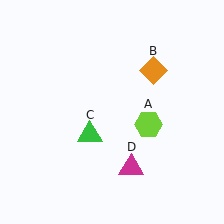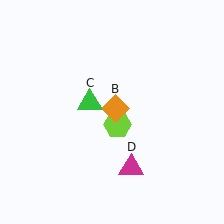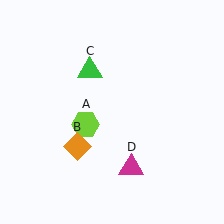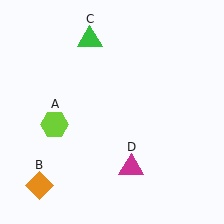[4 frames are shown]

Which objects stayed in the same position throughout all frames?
Magenta triangle (object D) remained stationary.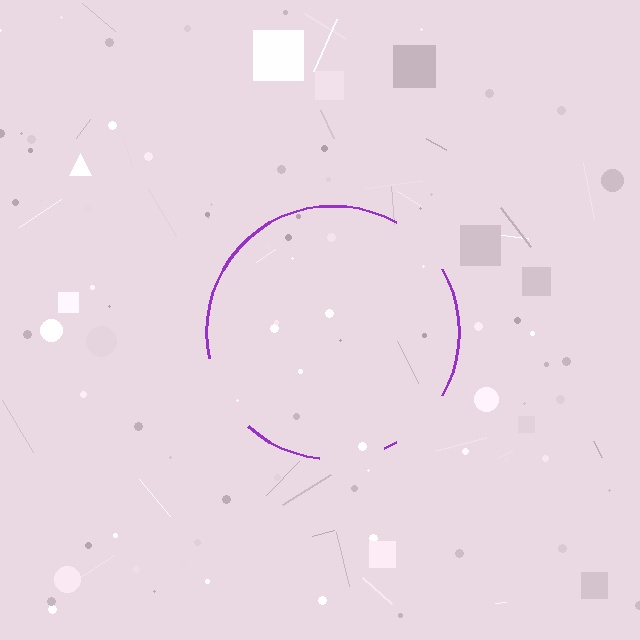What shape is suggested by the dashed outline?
The dashed outline suggests a circle.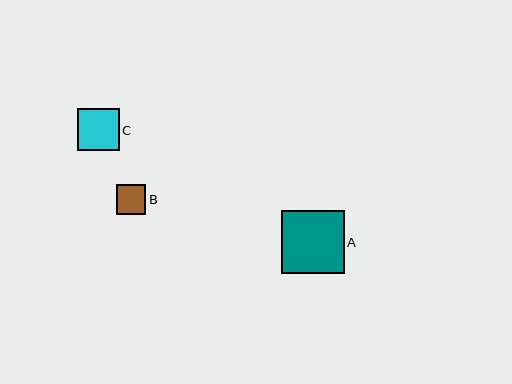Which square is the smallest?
Square B is the smallest with a size of approximately 29 pixels.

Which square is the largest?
Square A is the largest with a size of approximately 63 pixels.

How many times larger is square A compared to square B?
Square A is approximately 2.1 times the size of square B.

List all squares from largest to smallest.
From largest to smallest: A, C, B.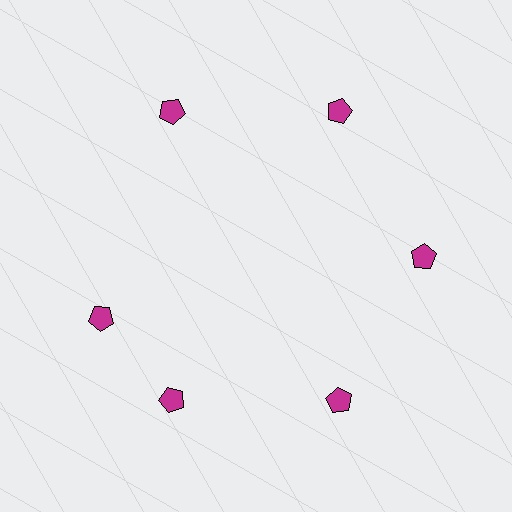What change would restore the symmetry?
The symmetry would be restored by rotating it back into even spacing with its neighbors so that all 6 pentagons sit at equal angles and equal distance from the center.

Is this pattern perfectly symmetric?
No. The 6 magenta pentagons are arranged in a ring, but one element near the 9 o'clock position is rotated out of alignment along the ring, breaking the 6-fold rotational symmetry.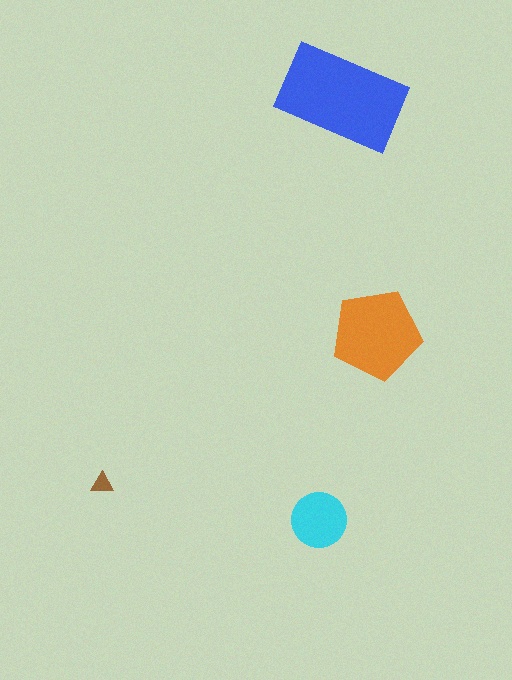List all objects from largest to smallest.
The blue rectangle, the orange pentagon, the cyan circle, the brown triangle.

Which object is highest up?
The blue rectangle is topmost.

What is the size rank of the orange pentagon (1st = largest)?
2nd.